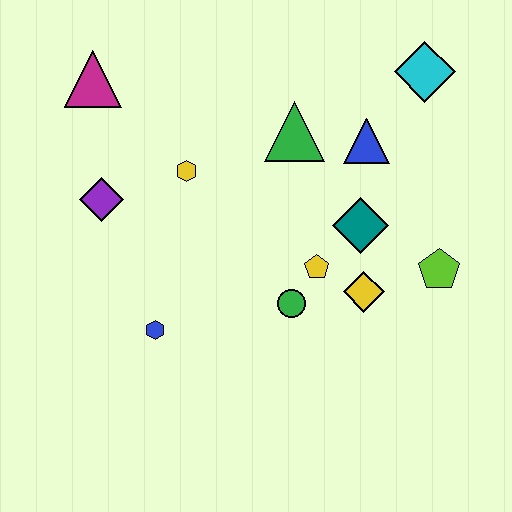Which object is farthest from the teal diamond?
The magenta triangle is farthest from the teal diamond.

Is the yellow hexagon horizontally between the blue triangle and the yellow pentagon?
No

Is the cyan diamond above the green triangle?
Yes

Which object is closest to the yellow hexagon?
The purple diamond is closest to the yellow hexagon.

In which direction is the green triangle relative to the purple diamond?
The green triangle is to the right of the purple diamond.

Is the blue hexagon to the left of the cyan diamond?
Yes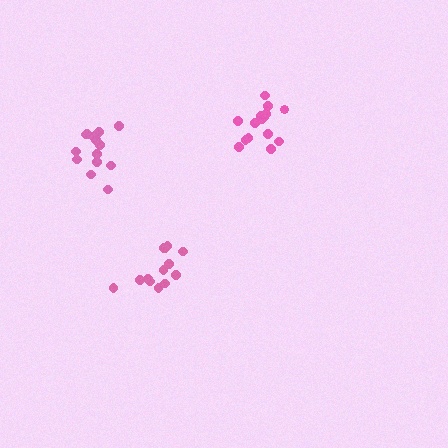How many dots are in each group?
Group 1: 16 dots, Group 2: 17 dots, Group 3: 13 dots (46 total).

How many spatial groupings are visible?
There are 3 spatial groupings.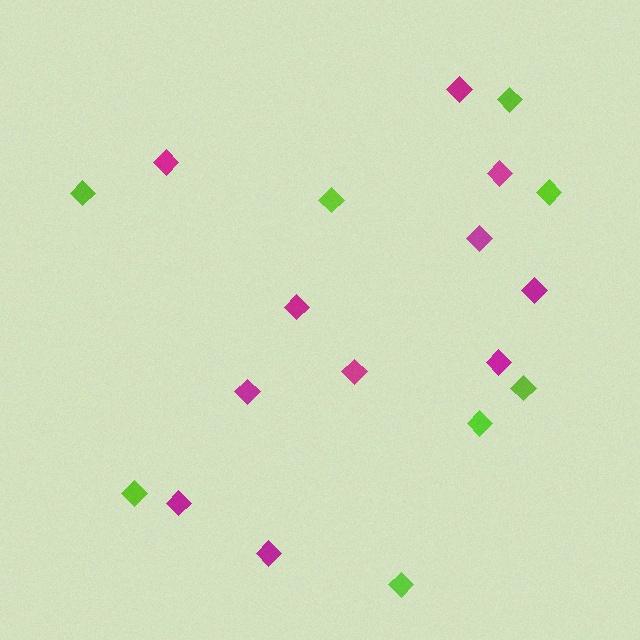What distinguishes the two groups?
There are 2 groups: one group of lime diamonds (8) and one group of magenta diamonds (11).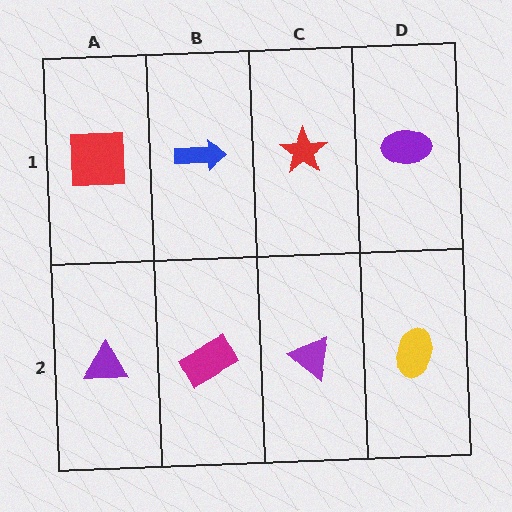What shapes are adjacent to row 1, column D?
A yellow ellipse (row 2, column D), a red star (row 1, column C).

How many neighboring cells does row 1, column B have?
3.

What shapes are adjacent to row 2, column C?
A red star (row 1, column C), a magenta rectangle (row 2, column B), a yellow ellipse (row 2, column D).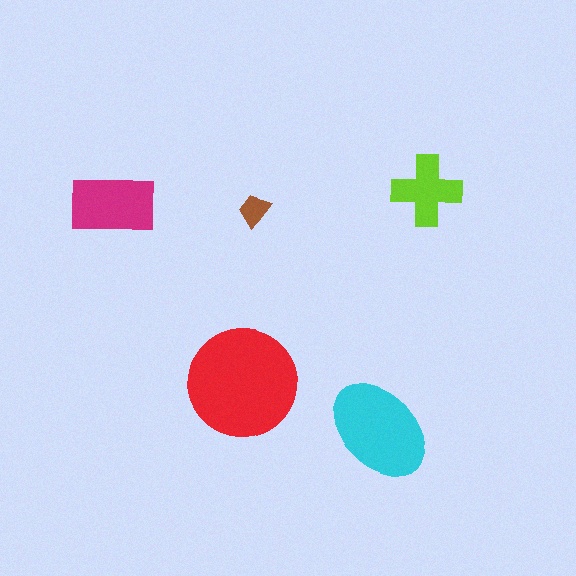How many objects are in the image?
There are 5 objects in the image.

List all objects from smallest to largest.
The brown trapezoid, the lime cross, the magenta rectangle, the cyan ellipse, the red circle.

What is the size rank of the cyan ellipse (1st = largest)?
2nd.